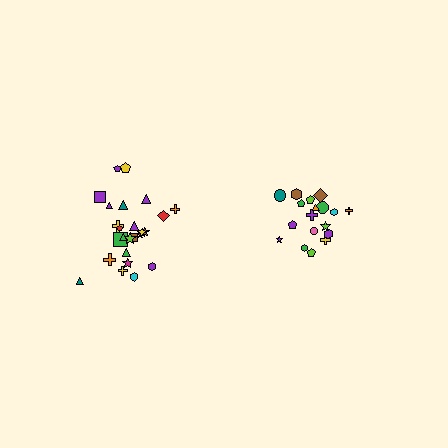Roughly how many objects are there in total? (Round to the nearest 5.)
Roughly 45 objects in total.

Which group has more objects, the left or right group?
The left group.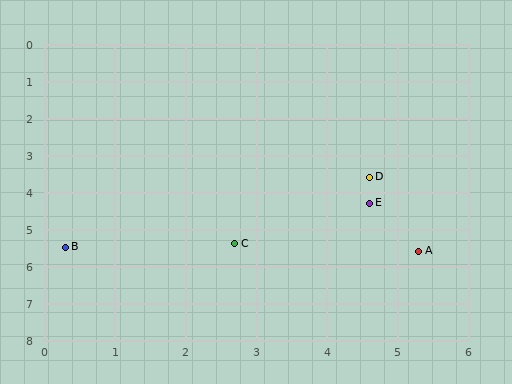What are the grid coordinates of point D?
Point D is at approximately (4.6, 3.6).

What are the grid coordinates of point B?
Point B is at approximately (0.3, 5.5).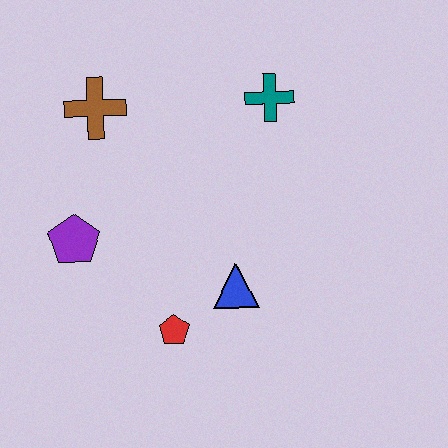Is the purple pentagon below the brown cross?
Yes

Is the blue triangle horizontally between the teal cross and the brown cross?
Yes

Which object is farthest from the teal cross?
The red pentagon is farthest from the teal cross.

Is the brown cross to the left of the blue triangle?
Yes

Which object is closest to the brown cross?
The purple pentagon is closest to the brown cross.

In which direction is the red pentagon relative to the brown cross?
The red pentagon is below the brown cross.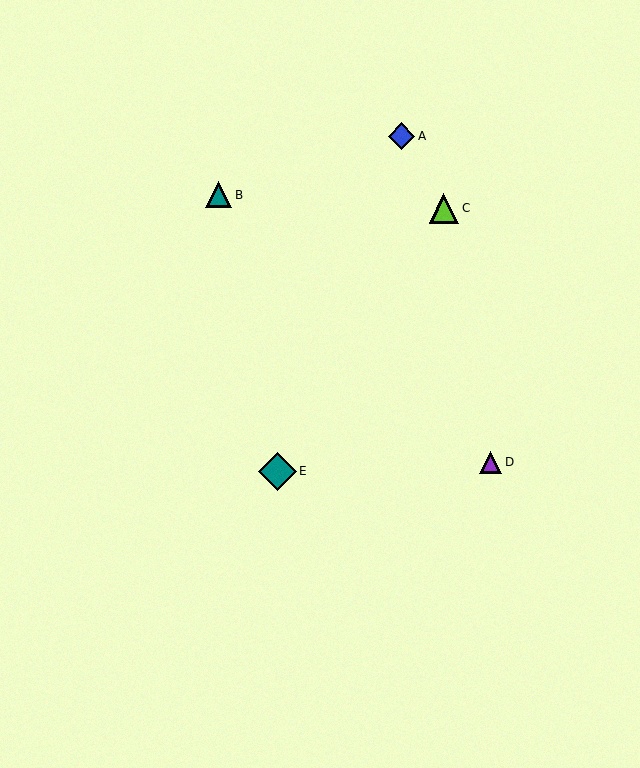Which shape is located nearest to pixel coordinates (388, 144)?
The blue diamond (labeled A) at (402, 136) is nearest to that location.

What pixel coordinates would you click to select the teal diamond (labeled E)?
Click at (277, 471) to select the teal diamond E.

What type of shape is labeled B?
Shape B is a teal triangle.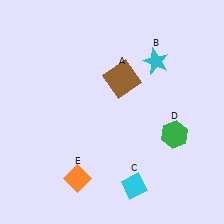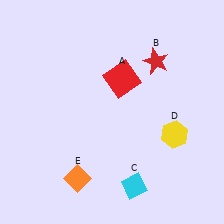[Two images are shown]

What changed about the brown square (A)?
In Image 1, A is brown. In Image 2, it changed to red.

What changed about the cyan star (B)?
In Image 1, B is cyan. In Image 2, it changed to red.